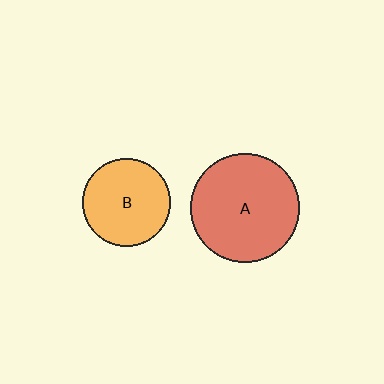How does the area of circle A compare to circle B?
Approximately 1.5 times.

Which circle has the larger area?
Circle A (red).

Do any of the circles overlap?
No, none of the circles overlap.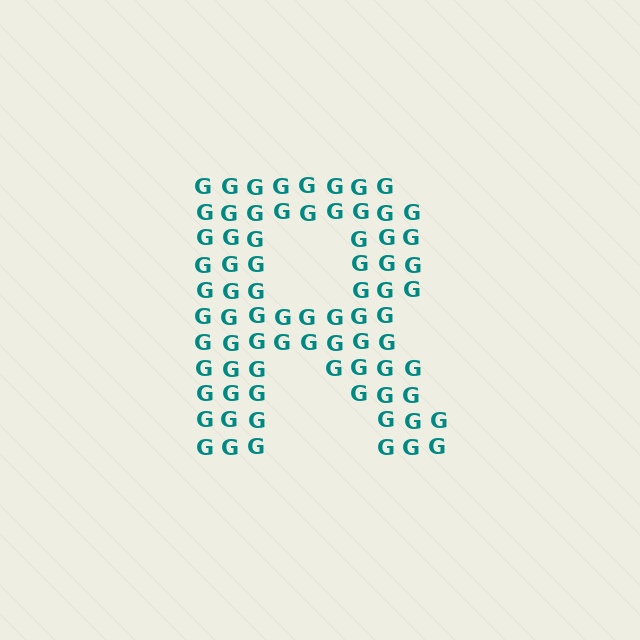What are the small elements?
The small elements are letter G's.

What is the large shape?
The large shape is the letter R.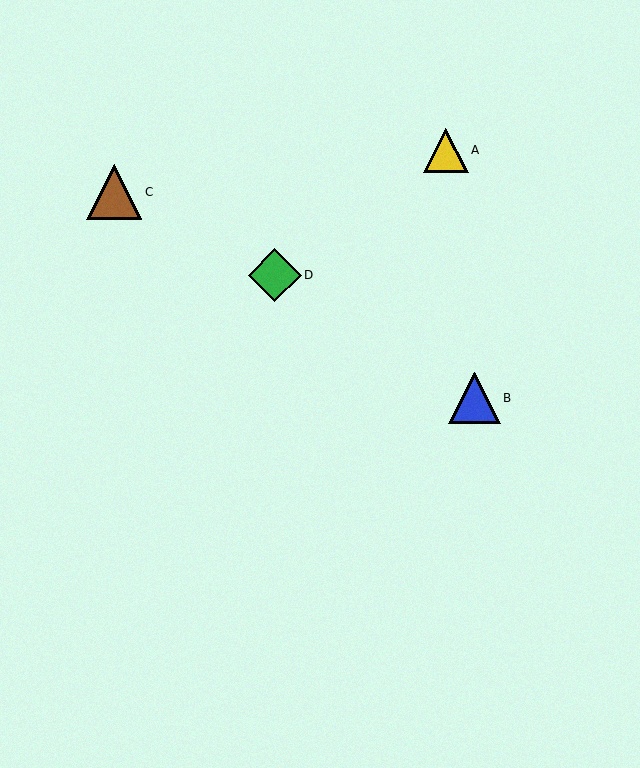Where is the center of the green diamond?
The center of the green diamond is at (275, 275).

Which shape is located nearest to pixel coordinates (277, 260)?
The green diamond (labeled D) at (275, 275) is nearest to that location.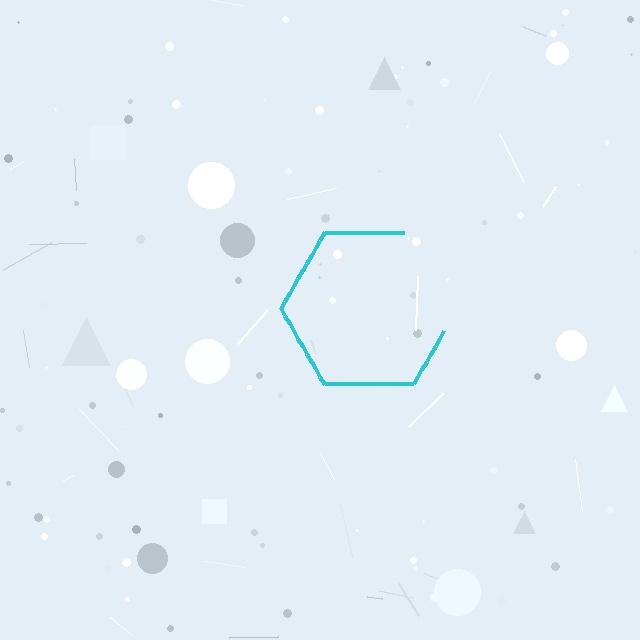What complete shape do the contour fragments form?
The contour fragments form a hexagon.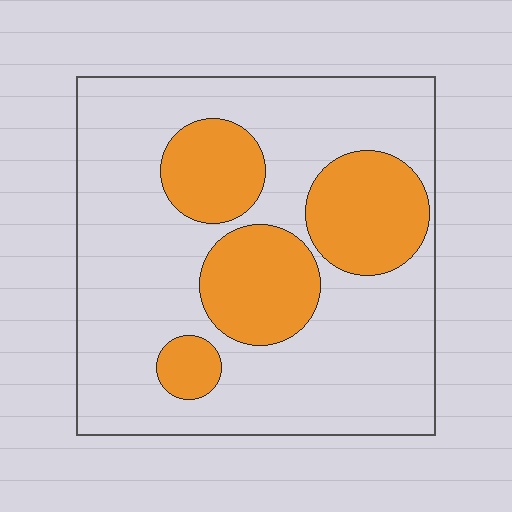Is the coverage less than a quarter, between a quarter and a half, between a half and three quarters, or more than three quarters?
Between a quarter and a half.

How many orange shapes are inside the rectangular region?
4.